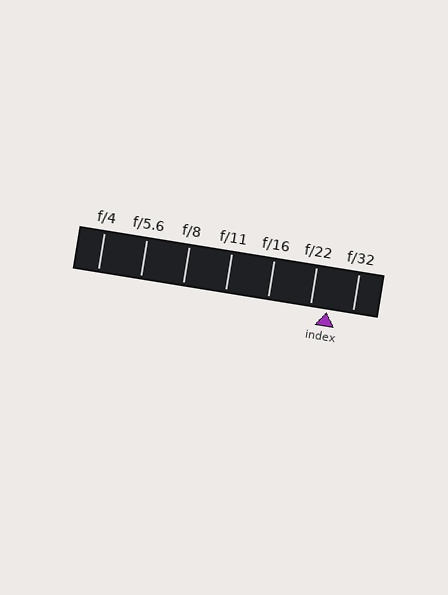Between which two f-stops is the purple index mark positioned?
The index mark is between f/22 and f/32.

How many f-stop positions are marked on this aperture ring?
There are 7 f-stop positions marked.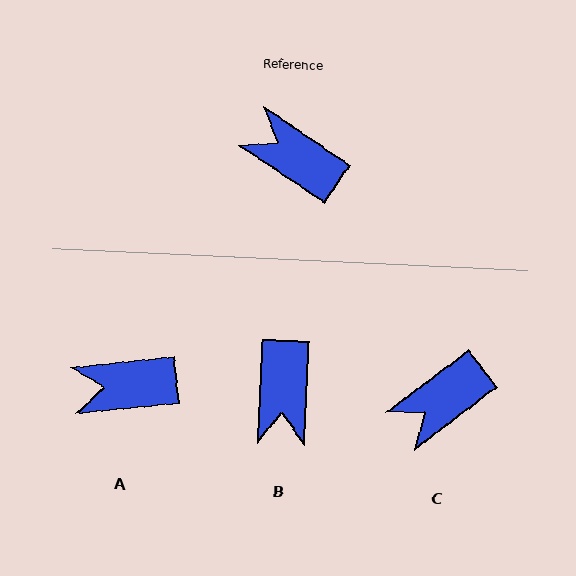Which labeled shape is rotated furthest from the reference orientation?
B, about 121 degrees away.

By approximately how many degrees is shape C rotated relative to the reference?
Approximately 71 degrees counter-clockwise.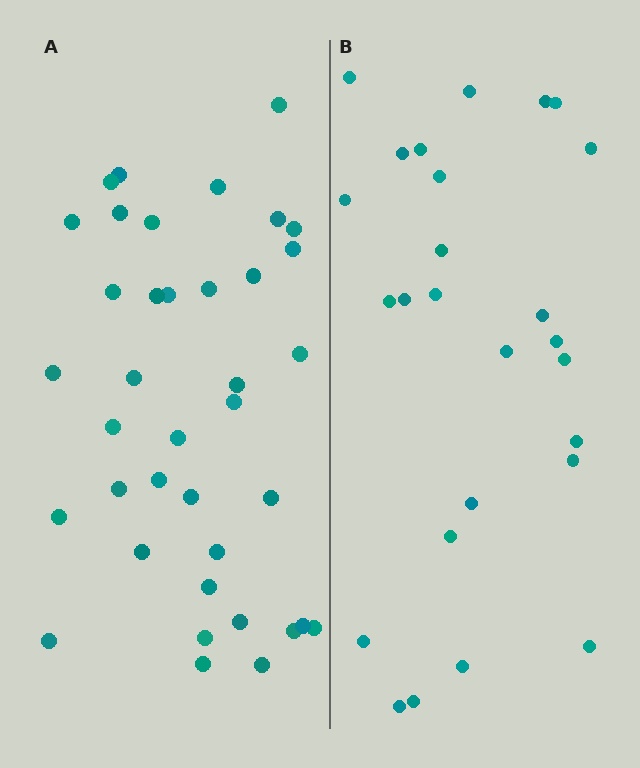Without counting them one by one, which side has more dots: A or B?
Region A (the left region) has more dots.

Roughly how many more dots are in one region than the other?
Region A has roughly 12 or so more dots than region B.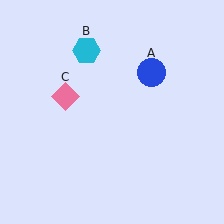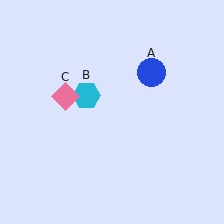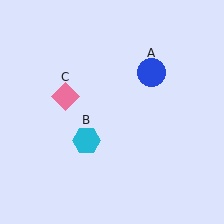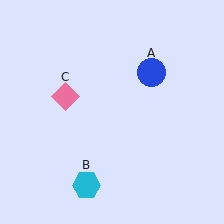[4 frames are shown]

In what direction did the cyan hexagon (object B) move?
The cyan hexagon (object B) moved down.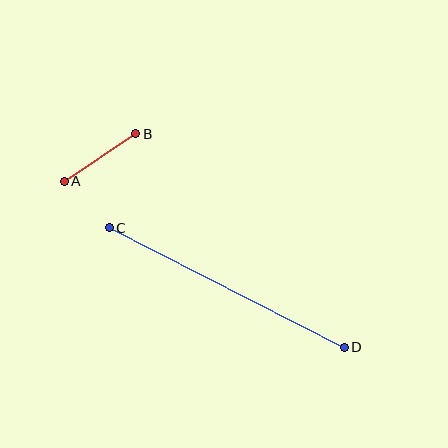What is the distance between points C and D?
The distance is approximately 264 pixels.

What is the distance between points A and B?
The distance is approximately 86 pixels.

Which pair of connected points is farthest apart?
Points C and D are farthest apart.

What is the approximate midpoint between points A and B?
The midpoint is at approximately (100, 158) pixels.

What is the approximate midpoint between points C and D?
The midpoint is at approximately (227, 288) pixels.